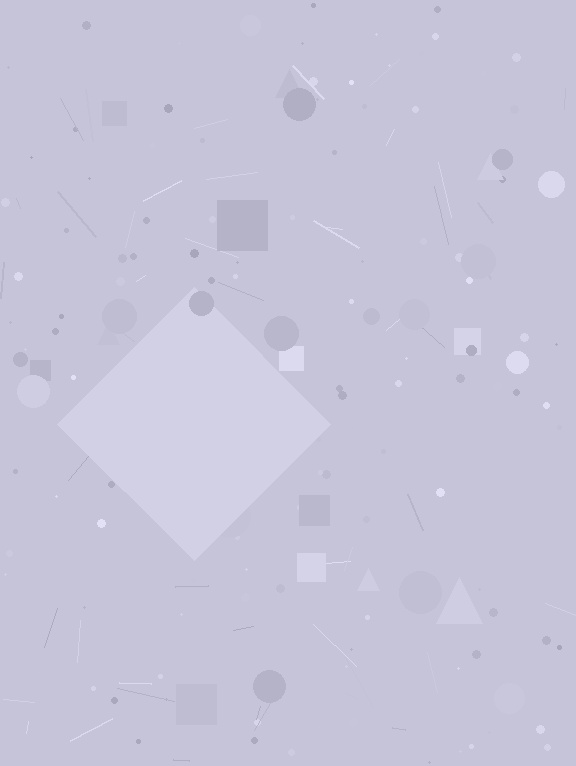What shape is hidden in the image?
A diamond is hidden in the image.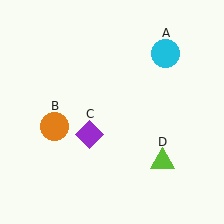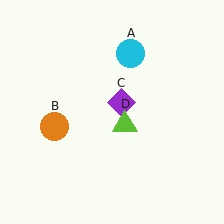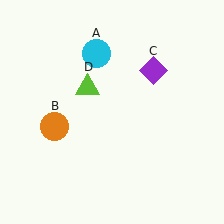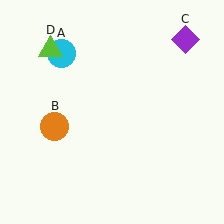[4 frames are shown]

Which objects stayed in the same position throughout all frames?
Orange circle (object B) remained stationary.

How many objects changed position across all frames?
3 objects changed position: cyan circle (object A), purple diamond (object C), lime triangle (object D).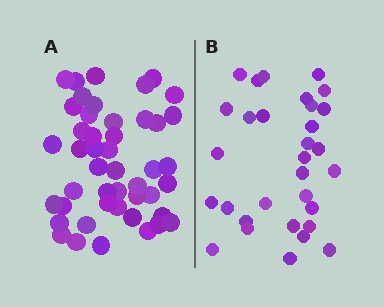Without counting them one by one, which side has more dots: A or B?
Region A (the left region) has more dots.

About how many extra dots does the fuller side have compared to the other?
Region A has approximately 15 more dots than region B.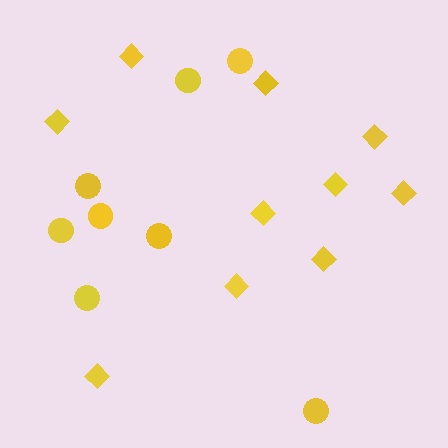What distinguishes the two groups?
There are 2 groups: one group of diamonds (10) and one group of circles (8).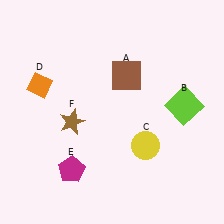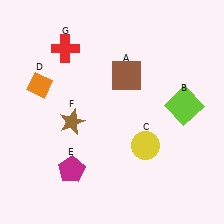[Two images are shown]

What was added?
A red cross (G) was added in Image 2.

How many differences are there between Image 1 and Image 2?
There is 1 difference between the two images.